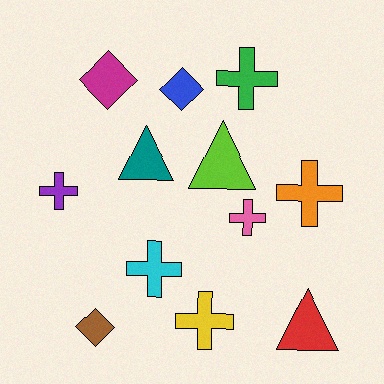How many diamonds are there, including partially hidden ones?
There are 3 diamonds.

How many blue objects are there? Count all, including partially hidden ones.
There is 1 blue object.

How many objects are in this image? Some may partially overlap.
There are 12 objects.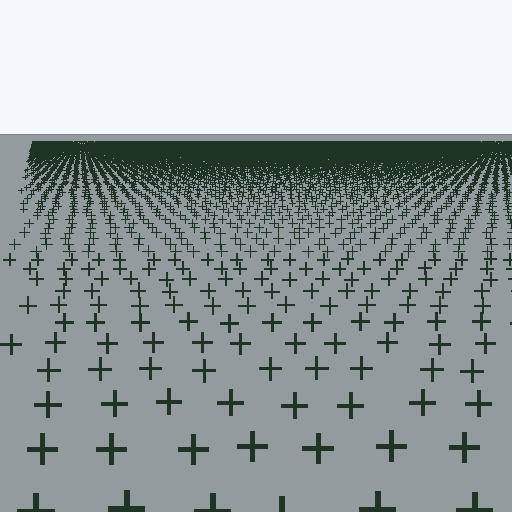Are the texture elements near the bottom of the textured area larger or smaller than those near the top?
Larger. Near the bottom, elements are closer to the viewer and appear at a bigger on-screen size.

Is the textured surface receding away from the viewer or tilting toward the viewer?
The surface is receding away from the viewer. Texture elements get smaller and denser toward the top.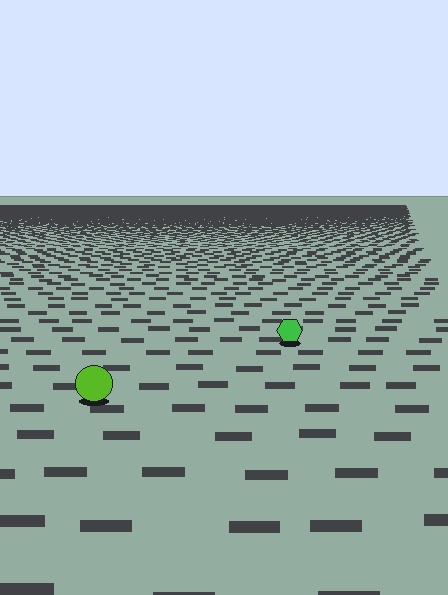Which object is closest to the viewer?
The lime circle is closest. The texture marks near it are larger and more spread out.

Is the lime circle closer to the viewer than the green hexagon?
Yes. The lime circle is closer — you can tell from the texture gradient: the ground texture is coarser near it.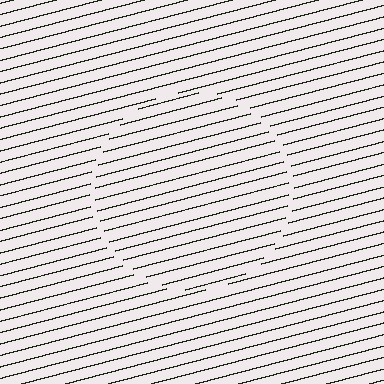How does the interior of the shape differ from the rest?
The interior of the shape contains the same grating, shifted by half a period — the contour is defined by the phase discontinuity where line-ends from the inner and outer gratings abut.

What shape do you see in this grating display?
An illusory circle. The interior of the shape contains the same grating, shifted by half a period — the contour is defined by the phase discontinuity where line-ends from the inner and outer gratings abut.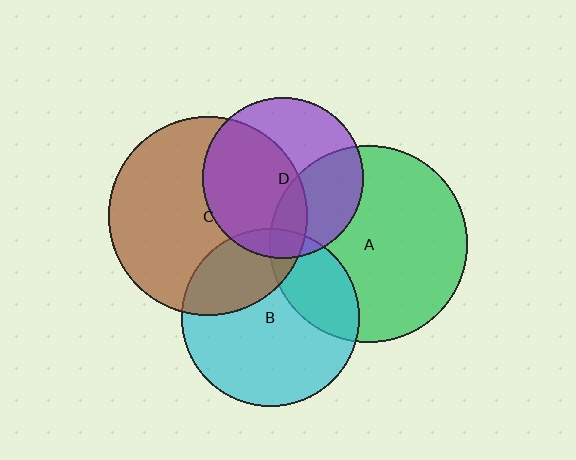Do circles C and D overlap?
Yes.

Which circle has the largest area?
Circle C (brown).